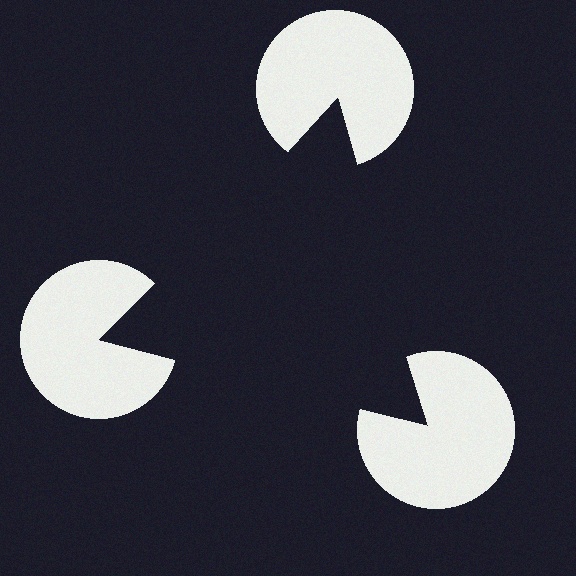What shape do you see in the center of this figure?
An illusory triangle — its edges are inferred from the aligned wedge cuts in the pac-man discs, not physically drawn.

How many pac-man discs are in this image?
There are 3 — one at each vertex of the illusory triangle.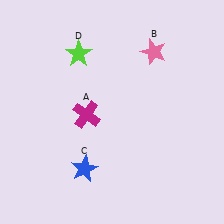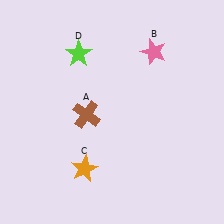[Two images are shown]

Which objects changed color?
A changed from magenta to brown. C changed from blue to orange.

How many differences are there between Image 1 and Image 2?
There are 2 differences between the two images.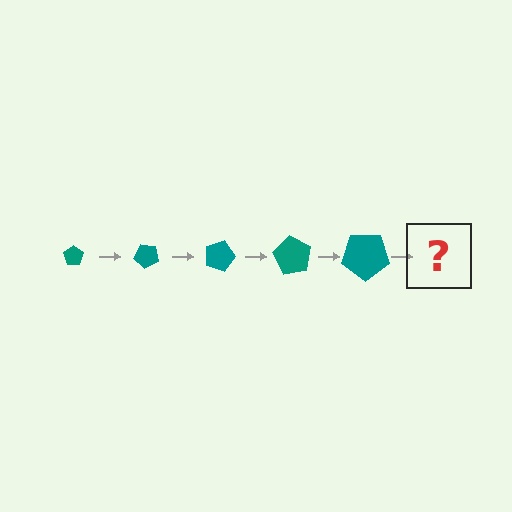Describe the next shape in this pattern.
It should be a pentagon, larger than the previous one and rotated 225 degrees from the start.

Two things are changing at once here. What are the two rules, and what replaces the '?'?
The two rules are that the pentagon grows larger each step and it rotates 45 degrees each step. The '?' should be a pentagon, larger than the previous one and rotated 225 degrees from the start.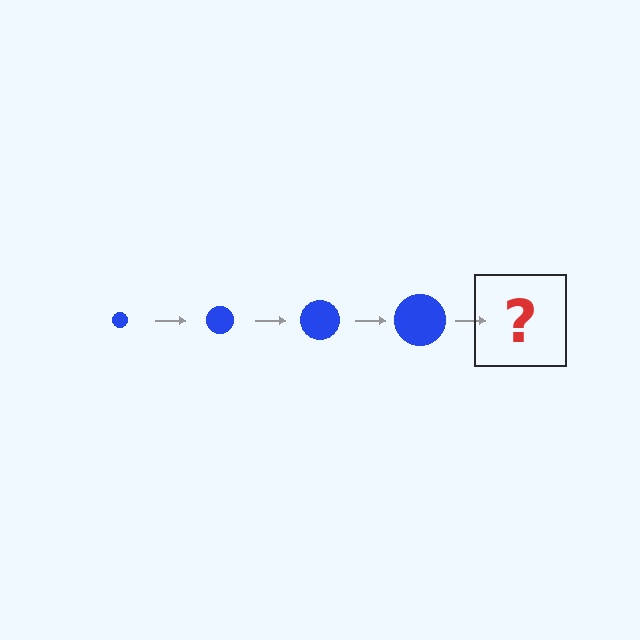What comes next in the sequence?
The next element should be a blue circle, larger than the previous one.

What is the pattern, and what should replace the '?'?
The pattern is that the circle gets progressively larger each step. The '?' should be a blue circle, larger than the previous one.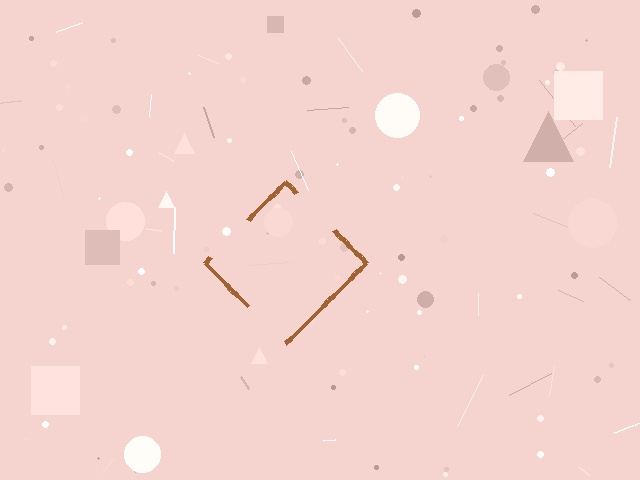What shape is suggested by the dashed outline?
The dashed outline suggests a diamond.